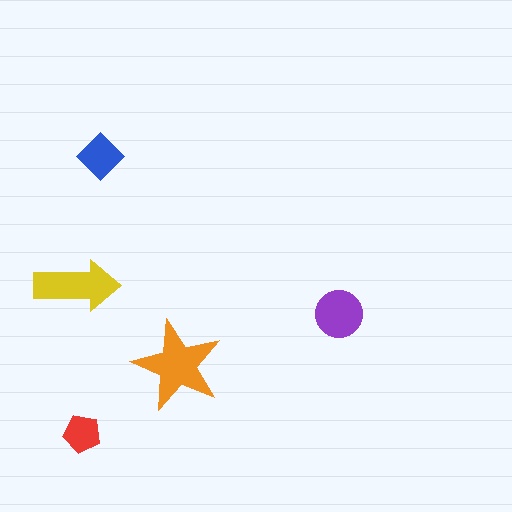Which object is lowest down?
The red pentagon is bottommost.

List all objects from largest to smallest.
The orange star, the yellow arrow, the purple circle, the blue diamond, the red pentagon.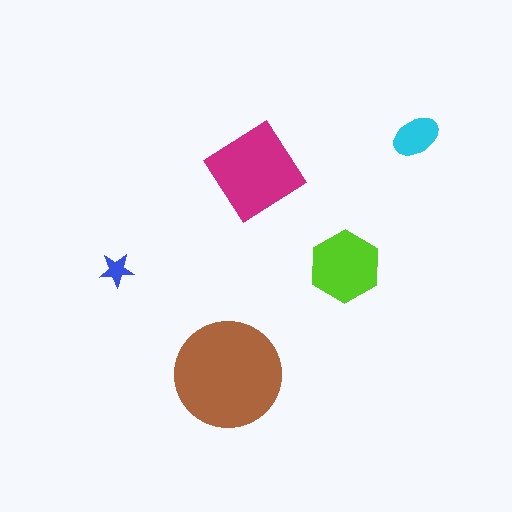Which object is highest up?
The cyan ellipse is topmost.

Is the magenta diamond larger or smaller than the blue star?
Larger.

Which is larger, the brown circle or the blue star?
The brown circle.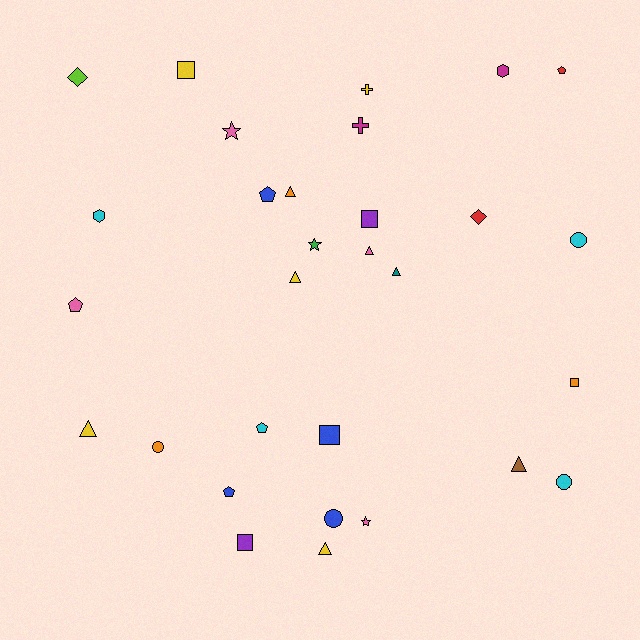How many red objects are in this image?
There are 2 red objects.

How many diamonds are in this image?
There are 2 diamonds.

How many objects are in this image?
There are 30 objects.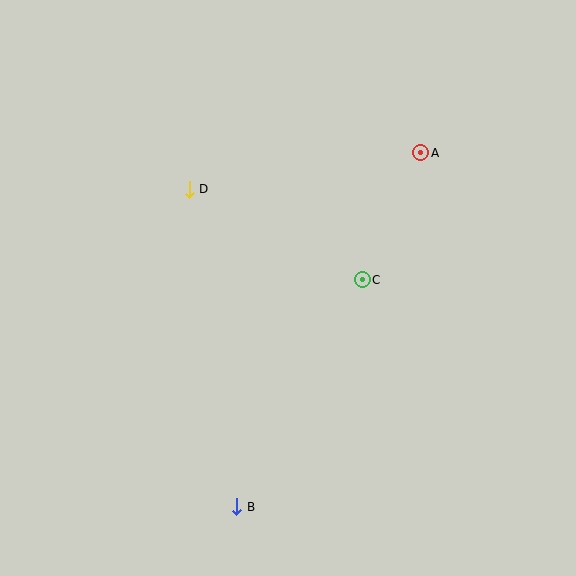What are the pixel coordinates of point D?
Point D is at (189, 189).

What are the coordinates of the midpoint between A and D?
The midpoint between A and D is at (305, 171).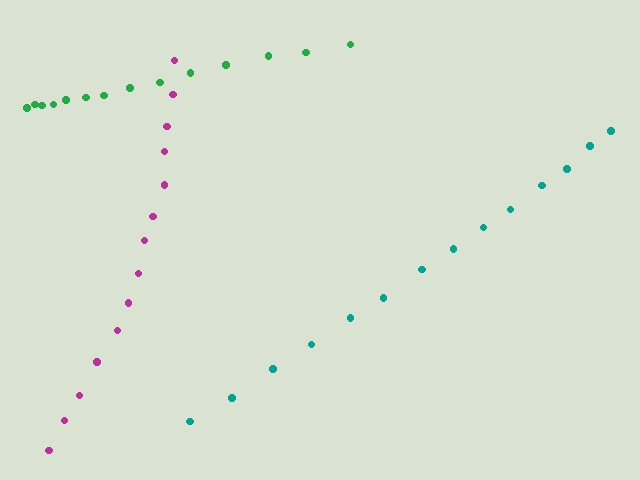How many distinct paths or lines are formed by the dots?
There are 3 distinct paths.